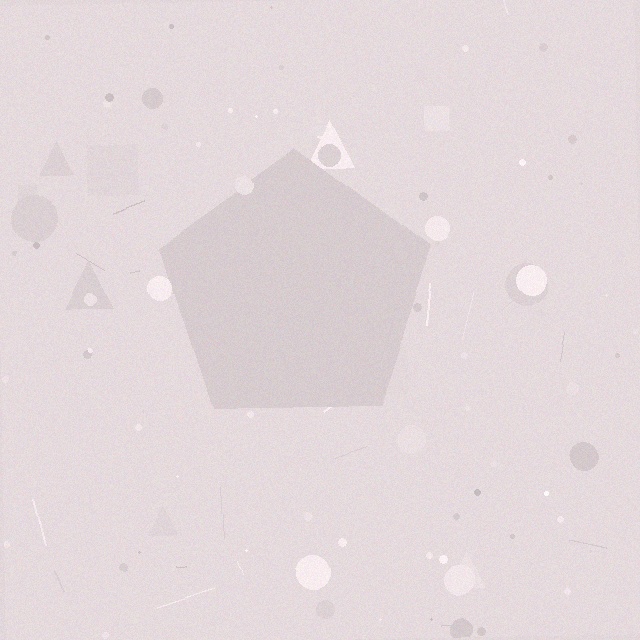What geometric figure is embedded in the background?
A pentagon is embedded in the background.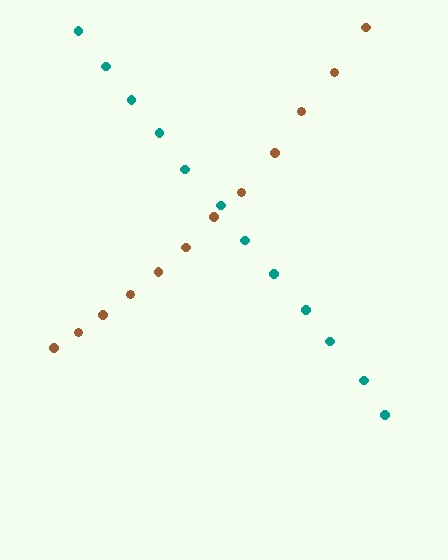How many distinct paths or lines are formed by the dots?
There are 2 distinct paths.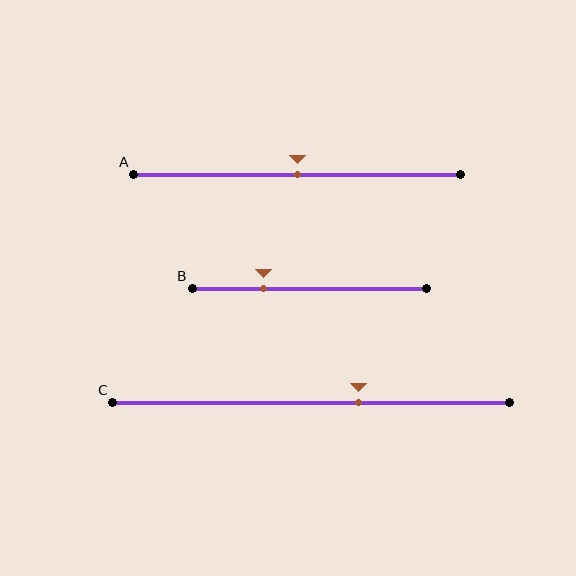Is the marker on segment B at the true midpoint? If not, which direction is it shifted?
No, the marker on segment B is shifted to the left by about 20% of the segment length.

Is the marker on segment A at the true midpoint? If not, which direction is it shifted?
Yes, the marker on segment A is at the true midpoint.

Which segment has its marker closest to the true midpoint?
Segment A has its marker closest to the true midpoint.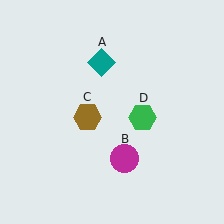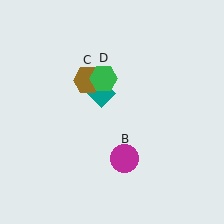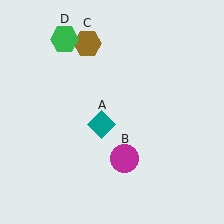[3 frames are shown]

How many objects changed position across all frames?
3 objects changed position: teal diamond (object A), brown hexagon (object C), green hexagon (object D).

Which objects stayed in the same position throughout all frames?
Magenta circle (object B) remained stationary.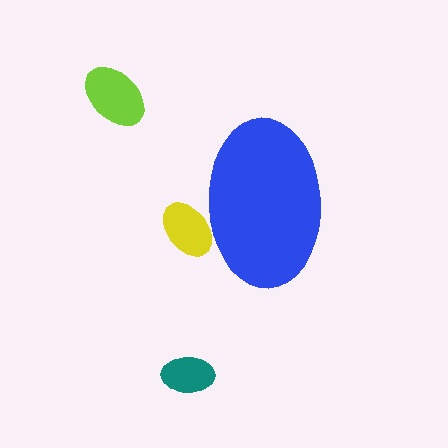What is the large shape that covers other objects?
A blue ellipse.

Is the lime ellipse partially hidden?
No, the lime ellipse is fully visible.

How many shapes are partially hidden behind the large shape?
1 shape is partially hidden.